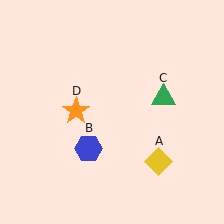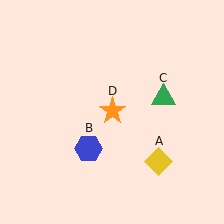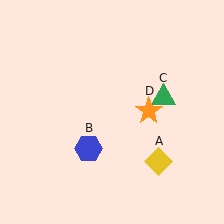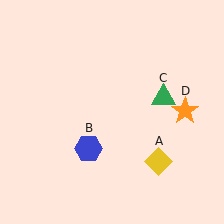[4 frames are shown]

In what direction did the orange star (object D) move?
The orange star (object D) moved right.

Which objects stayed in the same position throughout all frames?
Yellow diamond (object A) and blue hexagon (object B) and green triangle (object C) remained stationary.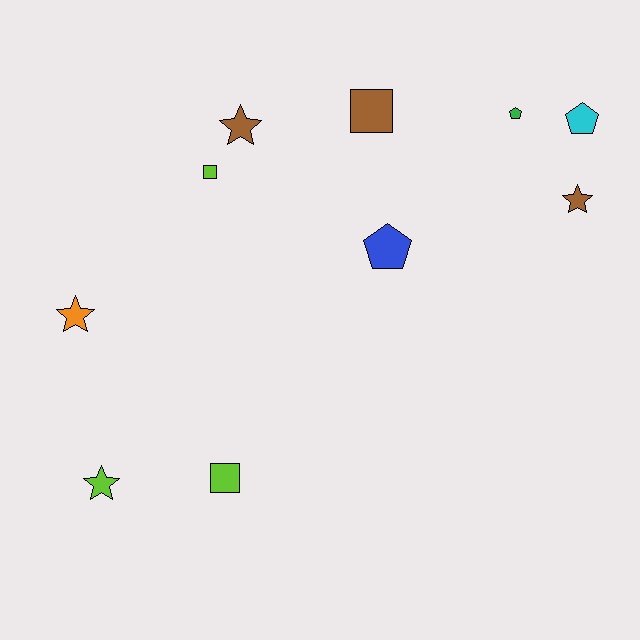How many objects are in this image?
There are 10 objects.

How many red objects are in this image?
There are no red objects.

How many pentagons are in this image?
There are 3 pentagons.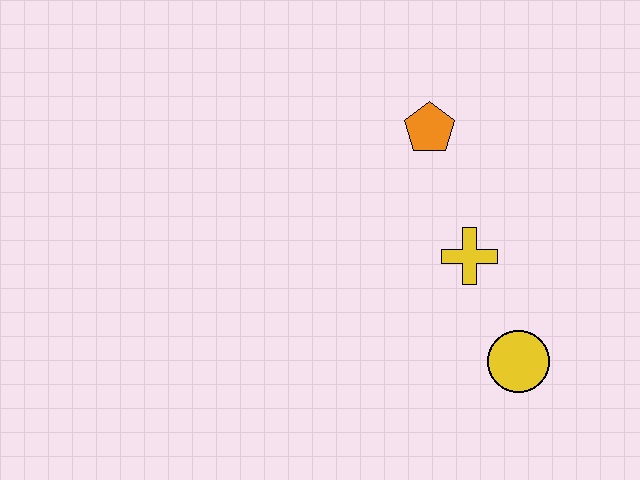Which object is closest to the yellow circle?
The yellow cross is closest to the yellow circle.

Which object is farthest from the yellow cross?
The orange pentagon is farthest from the yellow cross.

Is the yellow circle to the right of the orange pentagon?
Yes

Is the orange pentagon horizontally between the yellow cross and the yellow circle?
No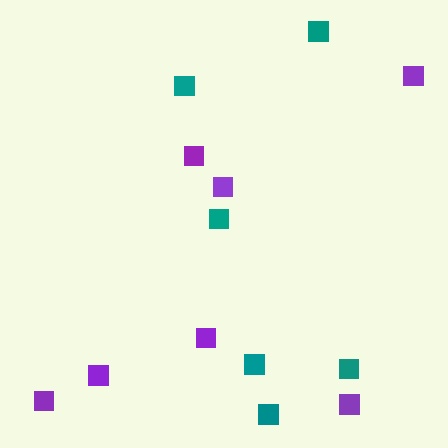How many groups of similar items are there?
There are 2 groups: one group of teal squares (6) and one group of purple squares (7).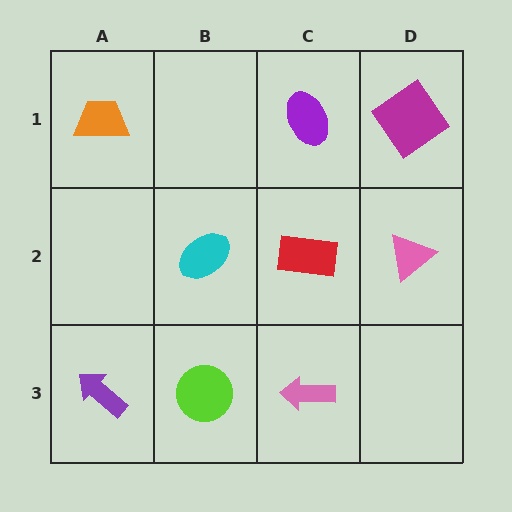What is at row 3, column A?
A purple arrow.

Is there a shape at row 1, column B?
No, that cell is empty.